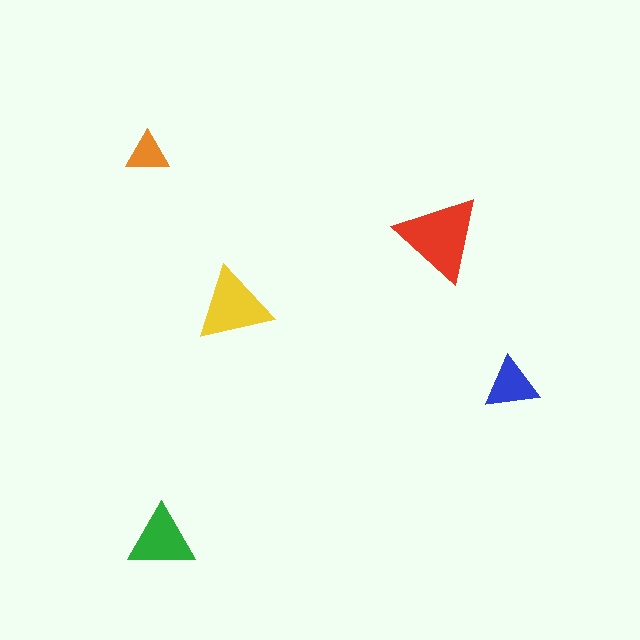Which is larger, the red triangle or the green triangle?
The red one.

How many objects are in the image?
There are 5 objects in the image.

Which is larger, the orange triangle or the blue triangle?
The blue one.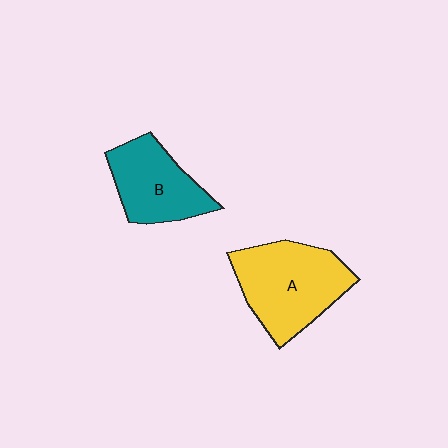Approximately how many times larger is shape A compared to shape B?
Approximately 1.3 times.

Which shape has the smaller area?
Shape B (teal).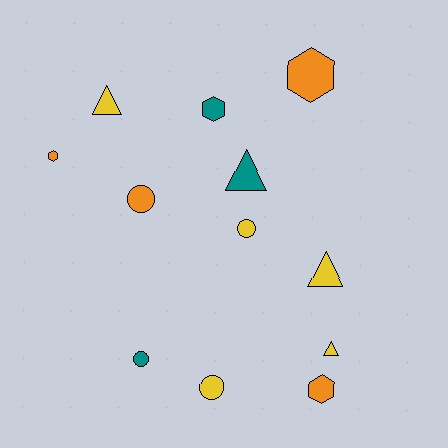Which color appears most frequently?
Yellow, with 5 objects.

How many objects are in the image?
There are 12 objects.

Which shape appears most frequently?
Circle, with 4 objects.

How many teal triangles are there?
There is 1 teal triangle.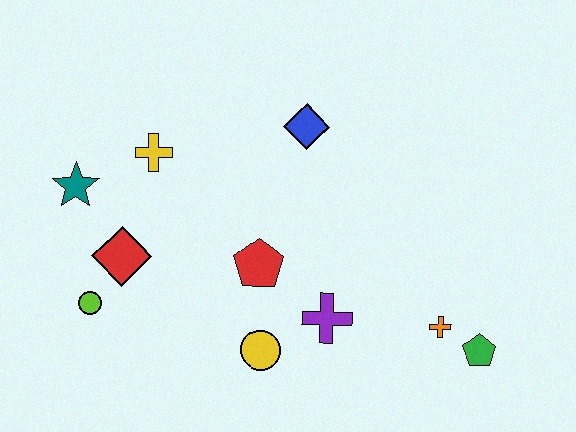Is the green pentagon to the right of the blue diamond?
Yes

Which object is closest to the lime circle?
The red diamond is closest to the lime circle.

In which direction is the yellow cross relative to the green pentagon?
The yellow cross is to the left of the green pentagon.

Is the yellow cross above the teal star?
Yes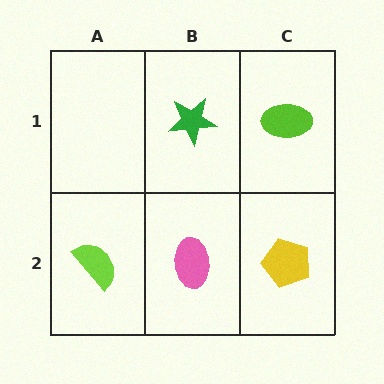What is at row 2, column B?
A pink ellipse.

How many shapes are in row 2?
3 shapes.